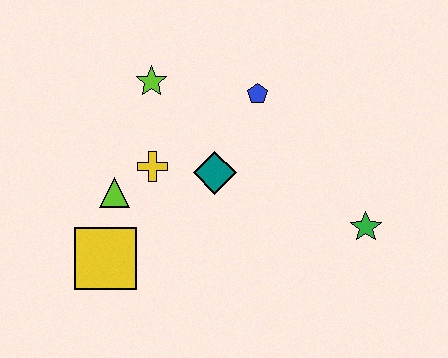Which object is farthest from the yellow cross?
The green star is farthest from the yellow cross.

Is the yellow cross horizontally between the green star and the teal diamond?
No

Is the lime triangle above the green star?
Yes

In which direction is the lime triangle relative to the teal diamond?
The lime triangle is to the left of the teal diamond.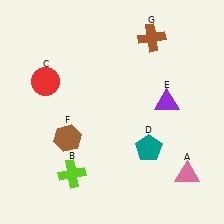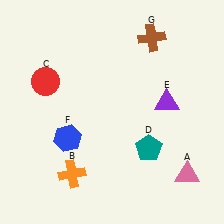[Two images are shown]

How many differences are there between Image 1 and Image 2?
There are 2 differences between the two images.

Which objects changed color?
B changed from lime to orange. F changed from brown to blue.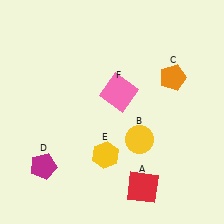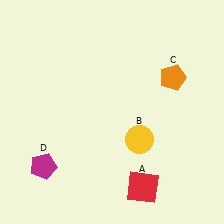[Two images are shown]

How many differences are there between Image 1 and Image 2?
There are 2 differences between the two images.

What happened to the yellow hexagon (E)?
The yellow hexagon (E) was removed in Image 2. It was in the bottom-left area of Image 1.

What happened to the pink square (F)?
The pink square (F) was removed in Image 2. It was in the top-right area of Image 1.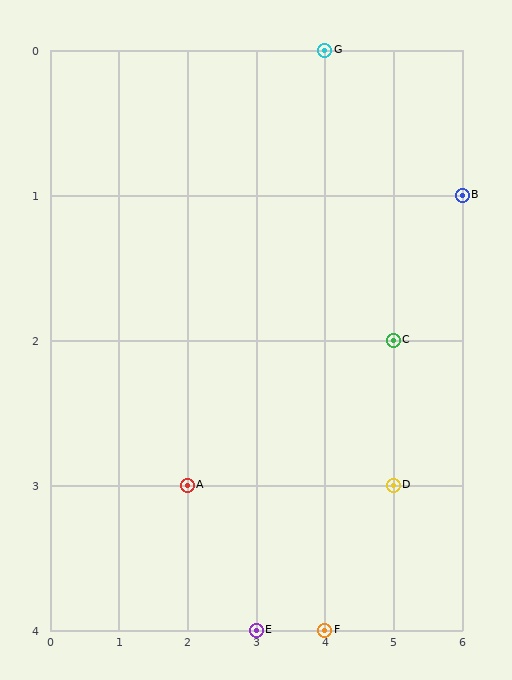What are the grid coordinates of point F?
Point F is at grid coordinates (4, 4).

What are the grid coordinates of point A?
Point A is at grid coordinates (2, 3).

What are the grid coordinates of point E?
Point E is at grid coordinates (3, 4).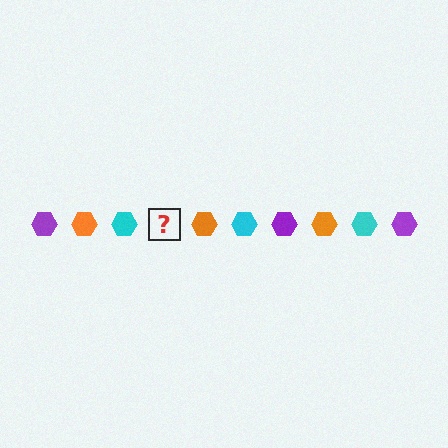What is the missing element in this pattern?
The missing element is a purple hexagon.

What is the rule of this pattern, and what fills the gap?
The rule is that the pattern cycles through purple, orange, cyan hexagons. The gap should be filled with a purple hexagon.